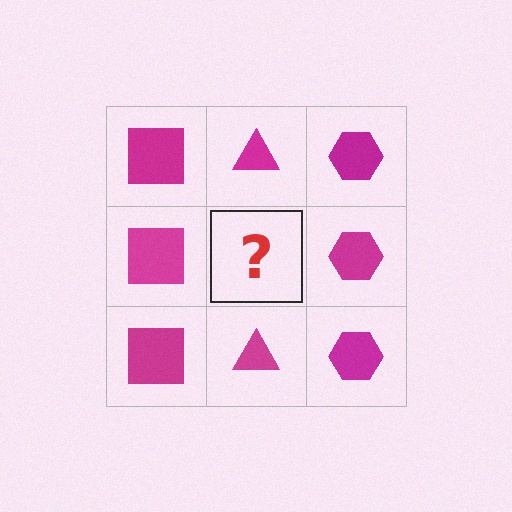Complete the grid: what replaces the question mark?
The question mark should be replaced with a magenta triangle.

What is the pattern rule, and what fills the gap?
The rule is that each column has a consistent shape. The gap should be filled with a magenta triangle.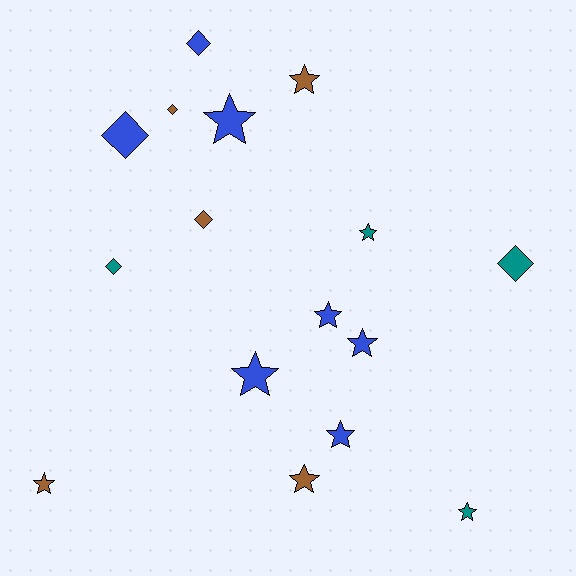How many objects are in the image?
There are 16 objects.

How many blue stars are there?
There are 5 blue stars.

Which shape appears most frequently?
Star, with 10 objects.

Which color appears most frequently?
Blue, with 7 objects.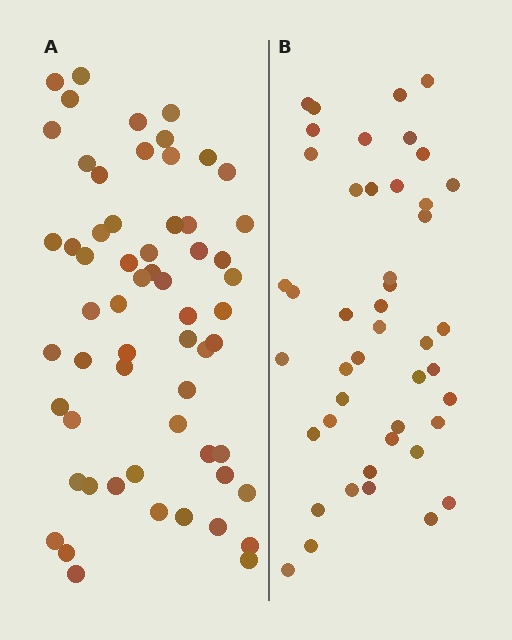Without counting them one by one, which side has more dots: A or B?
Region A (the left region) has more dots.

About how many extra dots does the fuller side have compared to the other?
Region A has approximately 15 more dots than region B.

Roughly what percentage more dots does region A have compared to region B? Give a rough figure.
About 35% more.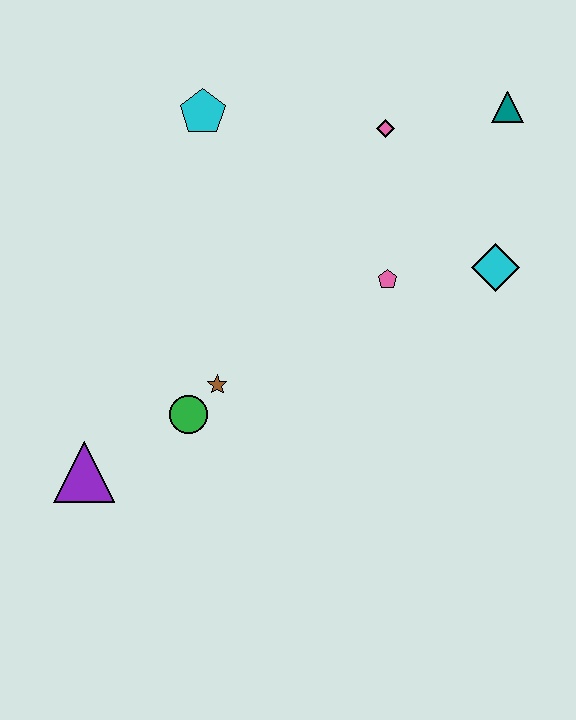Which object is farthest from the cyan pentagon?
The purple triangle is farthest from the cyan pentagon.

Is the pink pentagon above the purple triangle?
Yes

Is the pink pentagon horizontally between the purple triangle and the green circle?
No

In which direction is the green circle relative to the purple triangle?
The green circle is to the right of the purple triangle.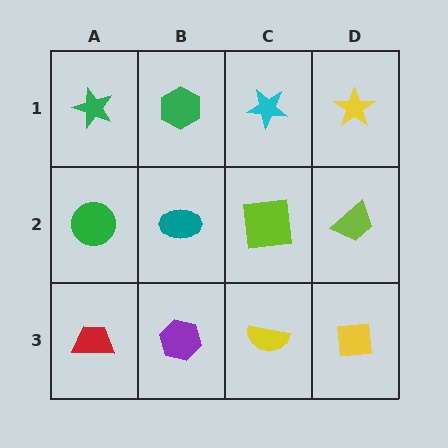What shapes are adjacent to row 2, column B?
A green hexagon (row 1, column B), a purple hexagon (row 3, column B), a green circle (row 2, column A), a lime square (row 2, column C).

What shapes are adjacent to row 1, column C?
A lime square (row 2, column C), a green hexagon (row 1, column B), a yellow star (row 1, column D).